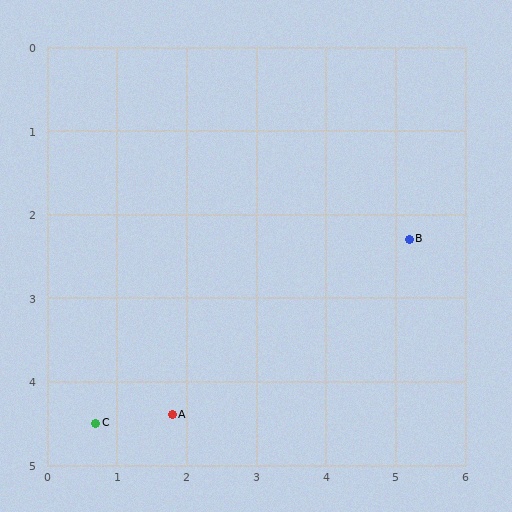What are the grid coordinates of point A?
Point A is at approximately (1.8, 4.4).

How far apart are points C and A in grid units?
Points C and A are about 1.1 grid units apart.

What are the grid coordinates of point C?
Point C is at approximately (0.7, 4.5).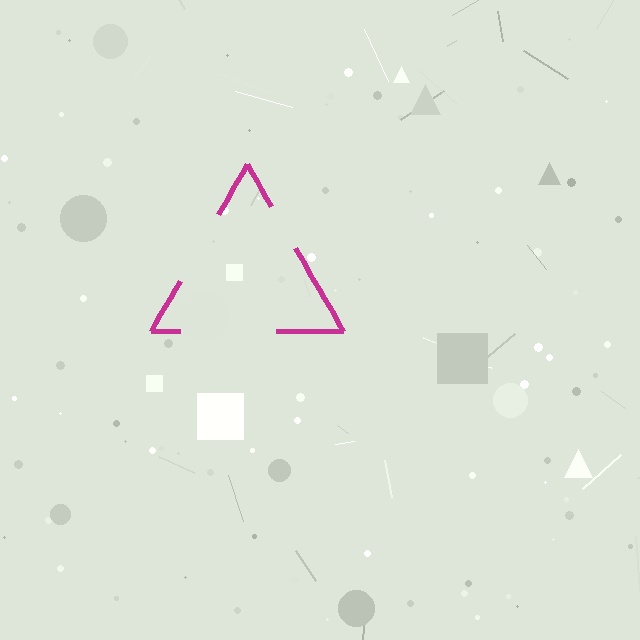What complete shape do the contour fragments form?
The contour fragments form a triangle.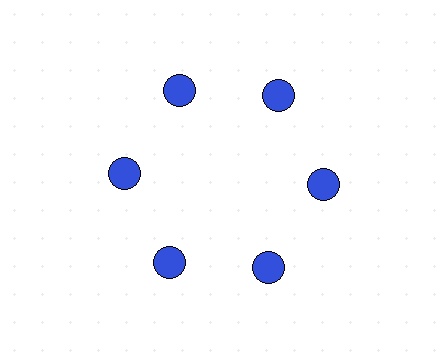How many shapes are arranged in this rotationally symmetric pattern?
There are 6 shapes, arranged in 6 groups of 1.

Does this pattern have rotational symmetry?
Yes, this pattern has 6-fold rotational symmetry. It looks the same after rotating 60 degrees around the center.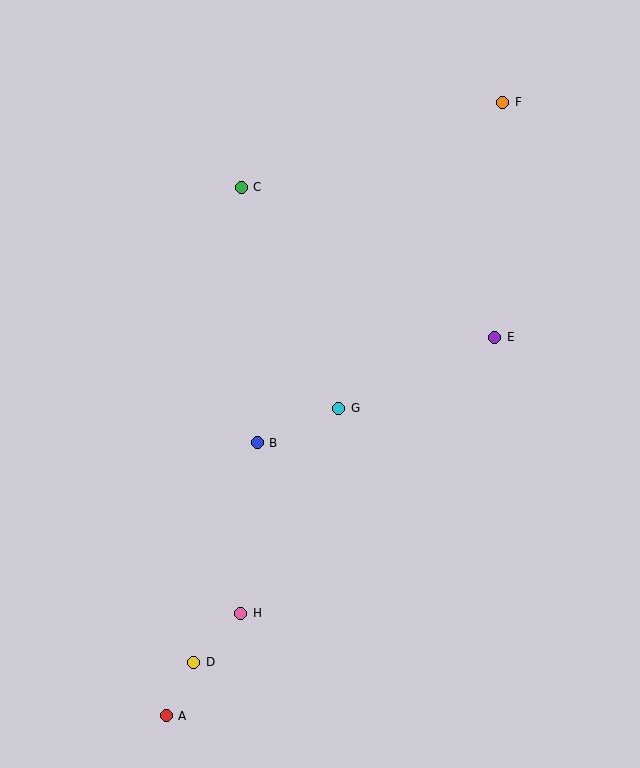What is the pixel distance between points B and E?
The distance between B and E is 260 pixels.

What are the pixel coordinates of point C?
Point C is at (241, 187).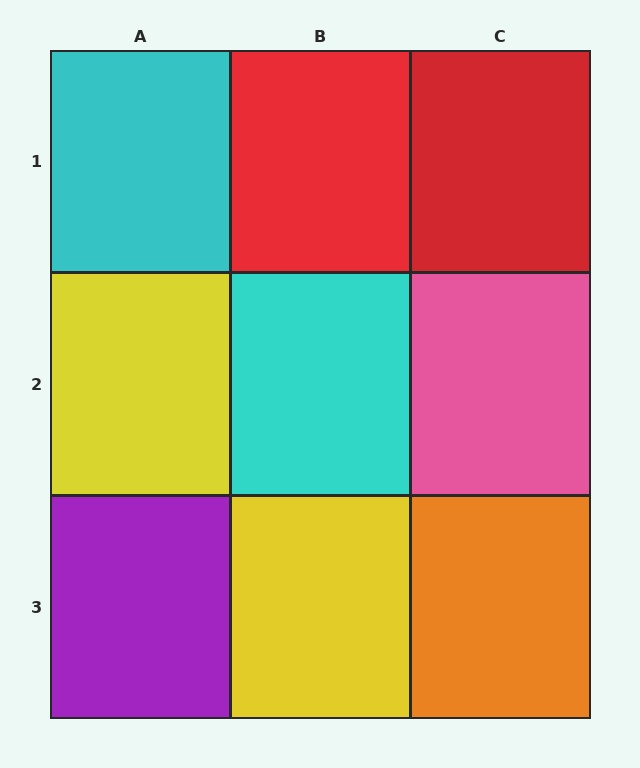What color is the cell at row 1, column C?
Red.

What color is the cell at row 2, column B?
Cyan.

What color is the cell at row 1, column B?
Red.